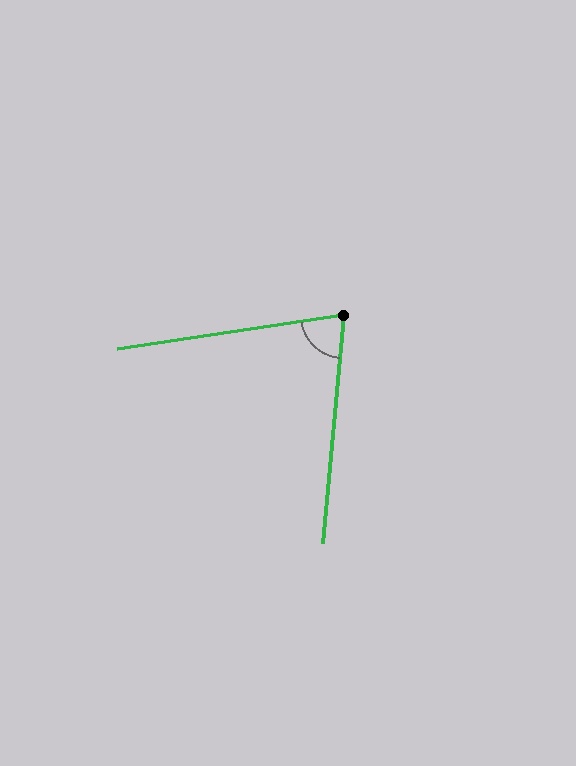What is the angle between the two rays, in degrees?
Approximately 76 degrees.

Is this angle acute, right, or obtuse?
It is acute.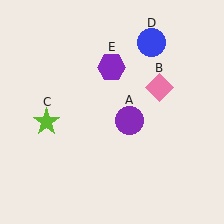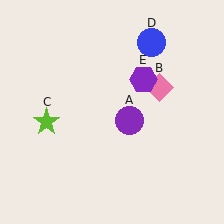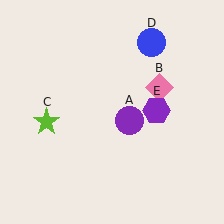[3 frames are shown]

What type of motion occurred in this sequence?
The purple hexagon (object E) rotated clockwise around the center of the scene.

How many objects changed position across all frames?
1 object changed position: purple hexagon (object E).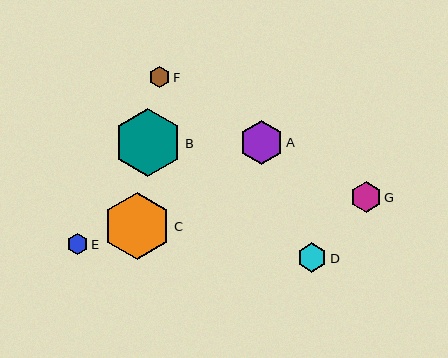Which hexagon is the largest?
Hexagon B is the largest with a size of approximately 68 pixels.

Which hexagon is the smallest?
Hexagon E is the smallest with a size of approximately 20 pixels.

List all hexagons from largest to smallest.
From largest to smallest: B, C, A, G, D, F, E.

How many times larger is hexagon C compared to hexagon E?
Hexagon C is approximately 3.3 times the size of hexagon E.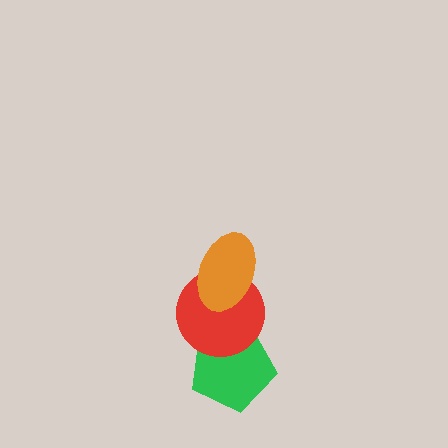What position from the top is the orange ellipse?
The orange ellipse is 1st from the top.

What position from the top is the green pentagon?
The green pentagon is 3rd from the top.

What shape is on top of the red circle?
The orange ellipse is on top of the red circle.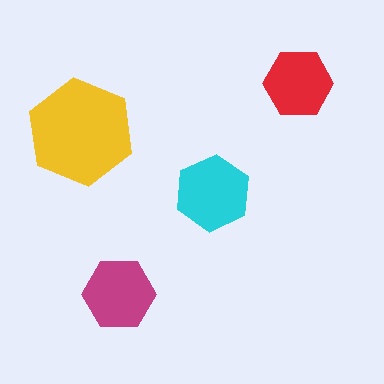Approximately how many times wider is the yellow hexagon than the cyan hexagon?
About 1.5 times wider.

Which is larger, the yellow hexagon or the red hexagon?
The yellow one.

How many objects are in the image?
There are 4 objects in the image.